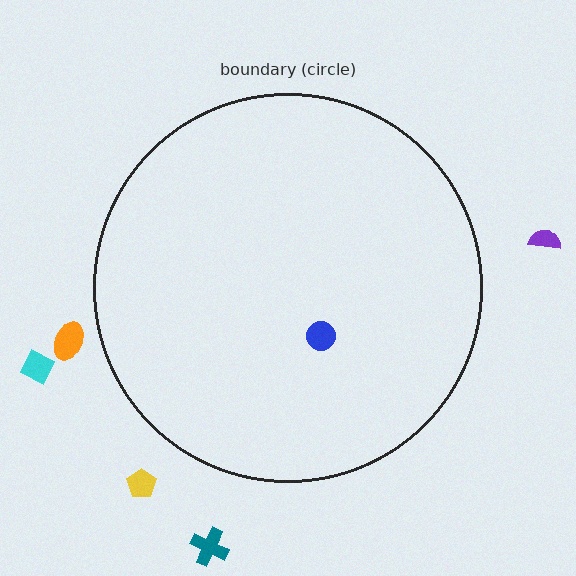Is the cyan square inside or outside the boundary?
Outside.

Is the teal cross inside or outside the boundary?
Outside.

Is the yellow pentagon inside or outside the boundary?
Outside.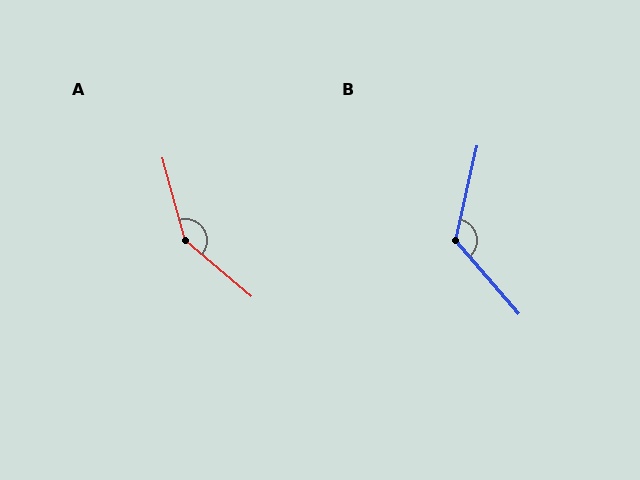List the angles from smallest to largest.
B (126°), A (145°).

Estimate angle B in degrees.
Approximately 126 degrees.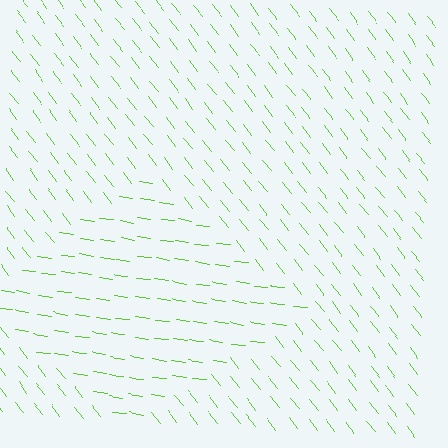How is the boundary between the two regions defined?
The boundary is defined purely by a change in line orientation (approximately 45 degrees difference). All lines are the same color and thickness.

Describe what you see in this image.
The image is filled with small lime line segments. A diamond region in the image has lines oriented differently from the surrounding lines, creating a visible texture boundary.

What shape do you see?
I see a diamond.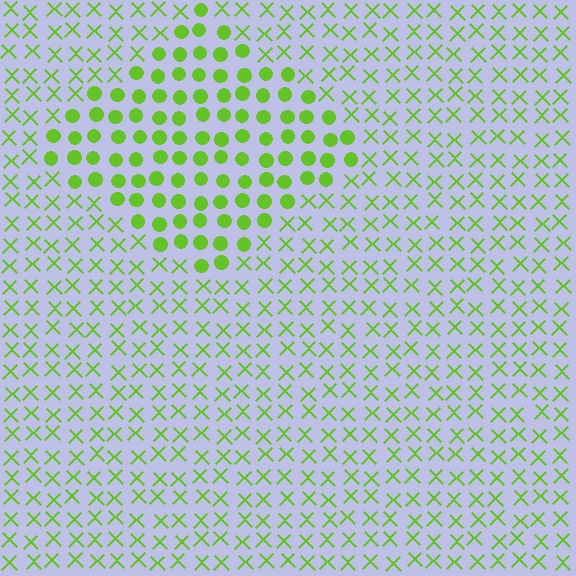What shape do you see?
I see a diamond.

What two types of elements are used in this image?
The image uses circles inside the diamond region and X marks outside it.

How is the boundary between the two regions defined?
The boundary is defined by a change in element shape: circles inside vs. X marks outside. All elements share the same color and spacing.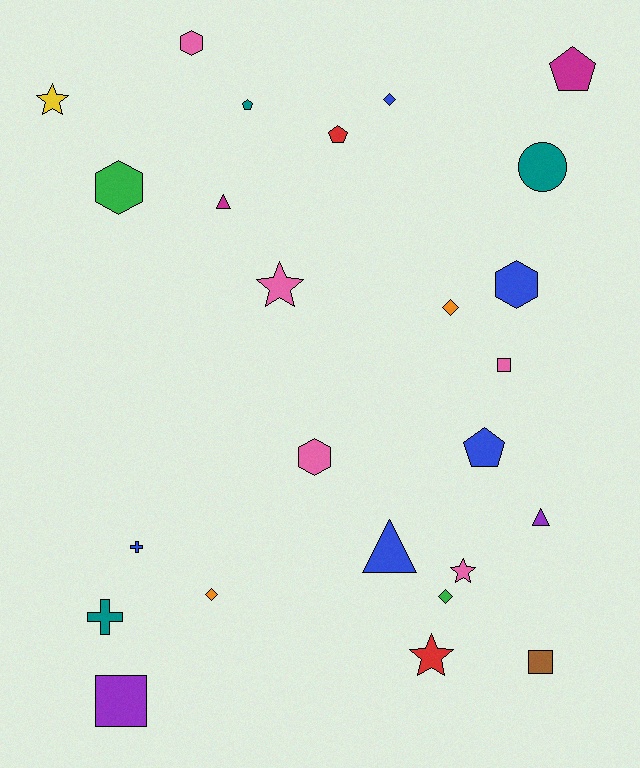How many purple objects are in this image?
There are 2 purple objects.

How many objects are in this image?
There are 25 objects.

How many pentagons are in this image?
There are 4 pentagons.